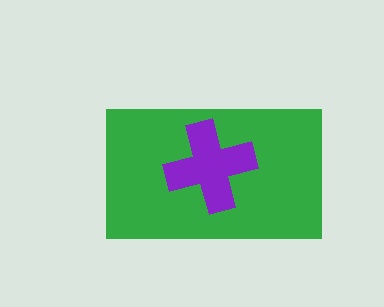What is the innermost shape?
The purple cross.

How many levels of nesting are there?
2.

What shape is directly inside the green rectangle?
The purple cross.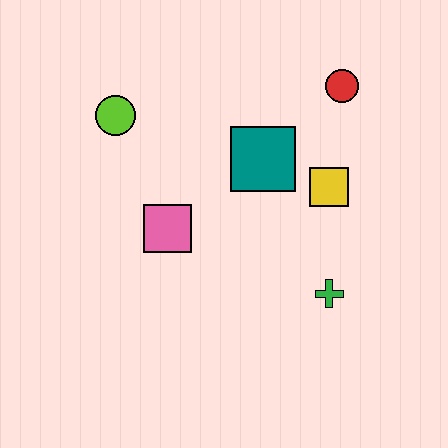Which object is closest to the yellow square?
The teal square is closest to the yellow square.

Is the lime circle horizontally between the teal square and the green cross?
No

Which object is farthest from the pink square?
The red circle is farthest from the pink square.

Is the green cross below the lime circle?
Yes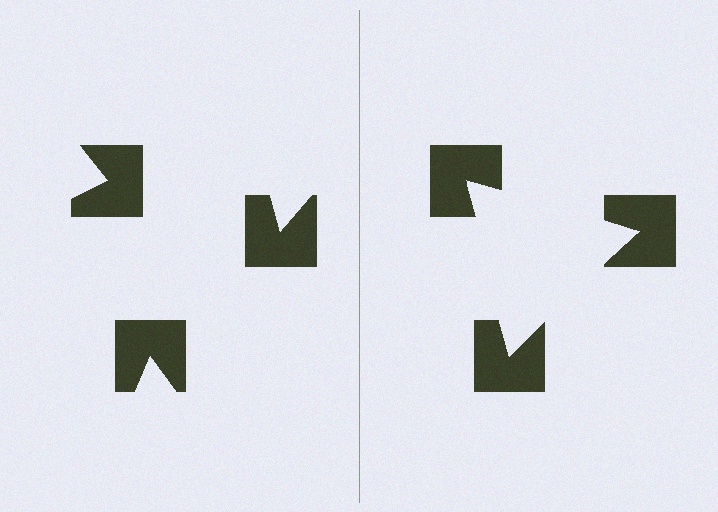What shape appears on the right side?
An illusory triangle.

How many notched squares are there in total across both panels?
6 — 3 on each side.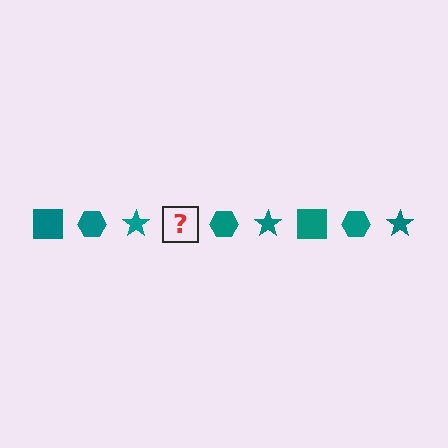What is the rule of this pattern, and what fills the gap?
The rule is that the pattern cycles through square, hexagon, star shapes in teal. The gap should be filled with a teal square.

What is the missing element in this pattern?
The missing element is a teal square.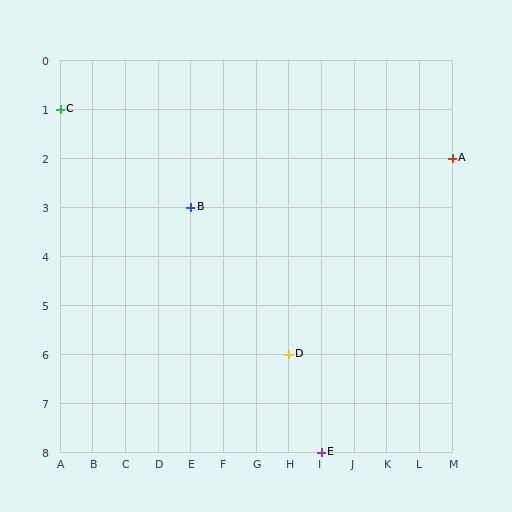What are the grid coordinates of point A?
Point A is at grid coordinates (M, 2).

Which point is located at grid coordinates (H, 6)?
Point D is at (H, 6).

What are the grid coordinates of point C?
Point C is at grid coordinates (A, 1).